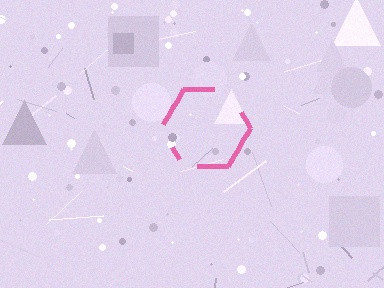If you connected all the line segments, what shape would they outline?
They would outline a hexagon.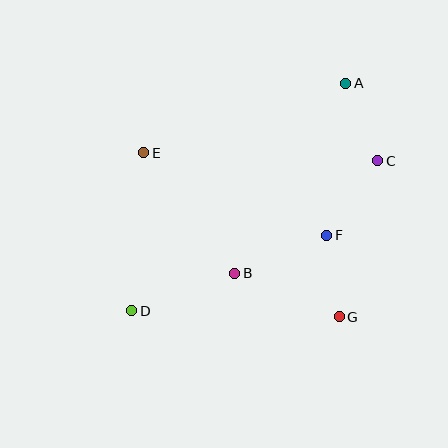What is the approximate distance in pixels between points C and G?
The distance between C and G is approximately 160 pixels.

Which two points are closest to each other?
Points F and G are closest to each other.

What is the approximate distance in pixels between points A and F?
The distance between A and F is approximately 153 pixels.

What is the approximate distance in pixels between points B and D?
The distance between B and D is approximately 109 pixels.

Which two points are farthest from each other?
Points A and D are farthest from each other.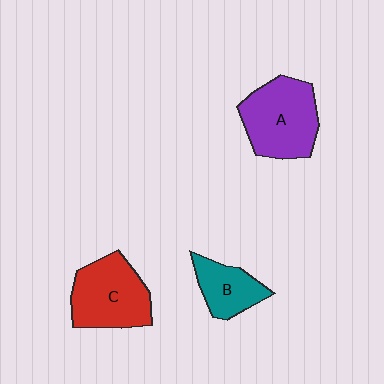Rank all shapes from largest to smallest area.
From largest to smallest: A (purple), C (red), B (teal).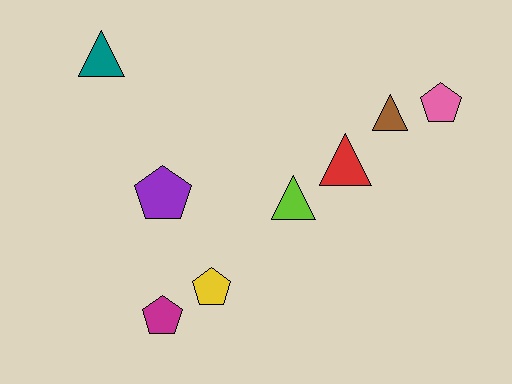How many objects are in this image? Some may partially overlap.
There are 8 objects.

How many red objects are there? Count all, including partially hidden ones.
There is 1 red object.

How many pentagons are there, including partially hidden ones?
There are 4 pentagons.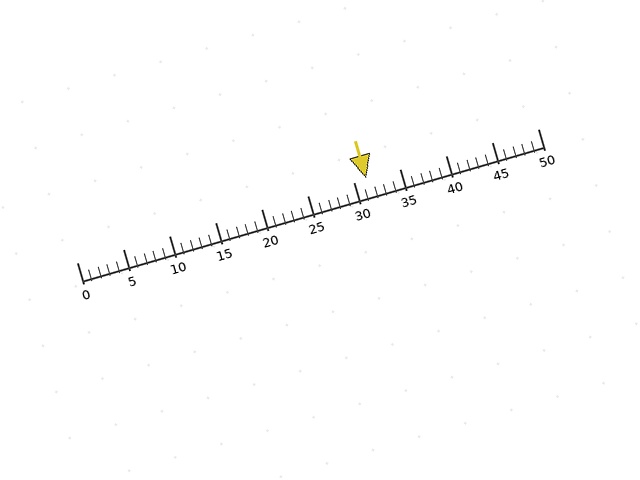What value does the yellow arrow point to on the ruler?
The yellow arrow points to approximately 31.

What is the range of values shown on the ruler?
The ruler shows values from 0 to 50.